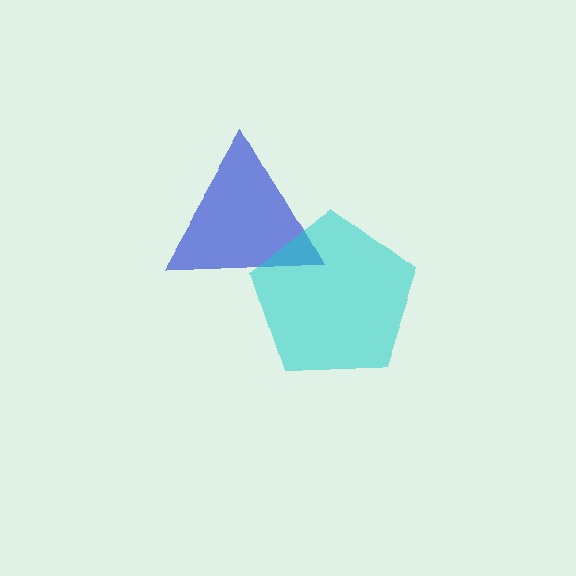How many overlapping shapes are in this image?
There are 2 overlapping shapes in the image.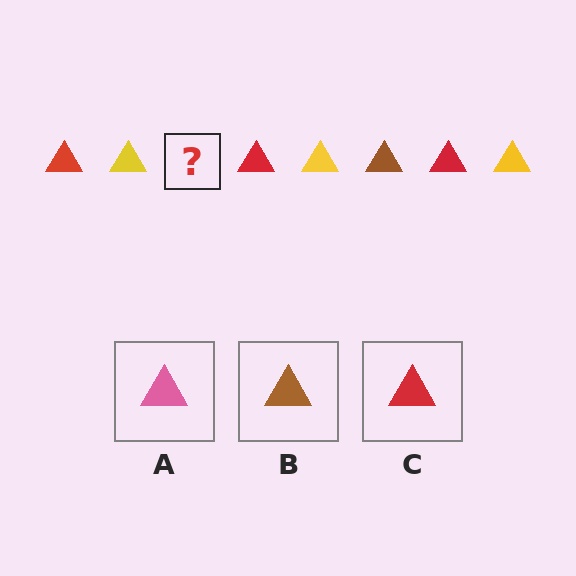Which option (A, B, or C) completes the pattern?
B.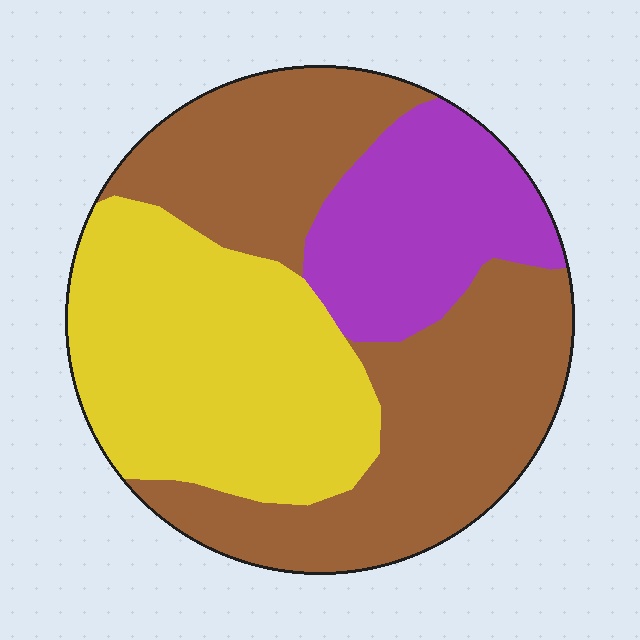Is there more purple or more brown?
Brown.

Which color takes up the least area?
Purple, at roughly 20%.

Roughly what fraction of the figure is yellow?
Yellow covers about 35% of the figure.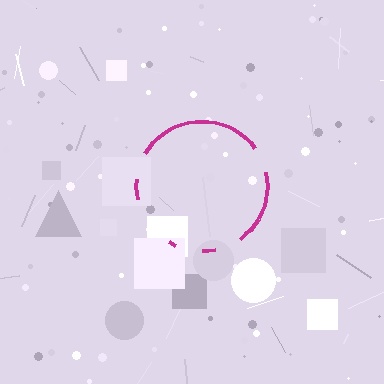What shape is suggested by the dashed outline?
The dashed outline suggests a circle.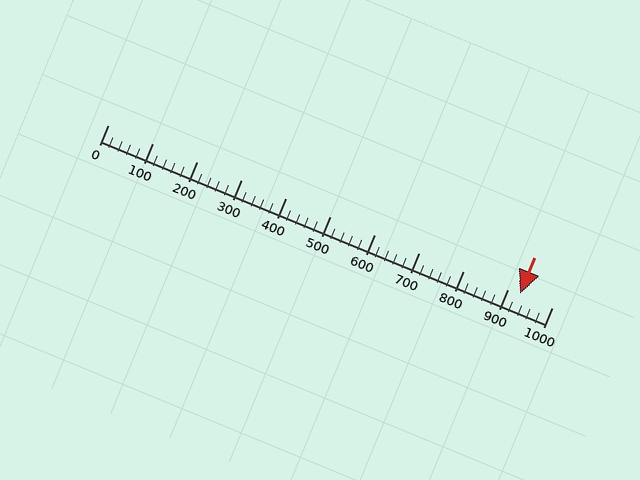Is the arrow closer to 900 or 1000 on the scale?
The arrow is closer to 900.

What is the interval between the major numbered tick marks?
The major tick marks are spaced 100 units apart.